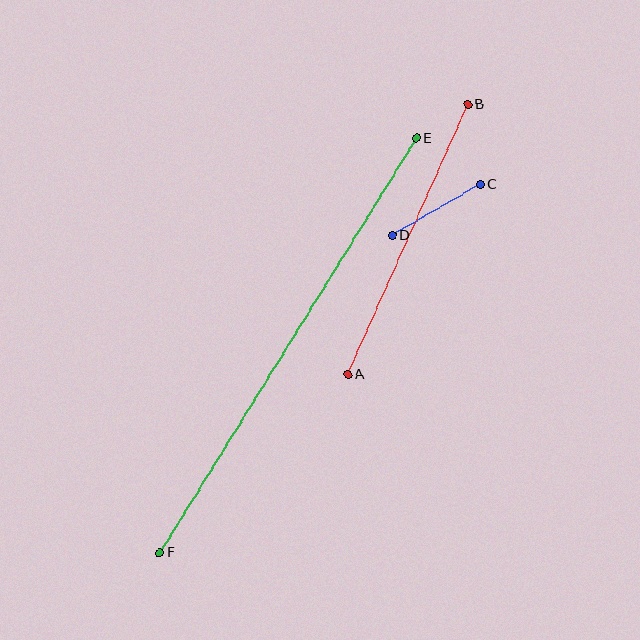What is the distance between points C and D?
The distance is approximately 101 pixels.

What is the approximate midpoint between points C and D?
The midpoint is at approximately (436, 210) pixels.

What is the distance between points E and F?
The distance is approximately 487 pixels.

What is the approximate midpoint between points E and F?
The midpoint is at approximately (288, 346) pixels.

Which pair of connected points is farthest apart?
Points E and F are farthest apart.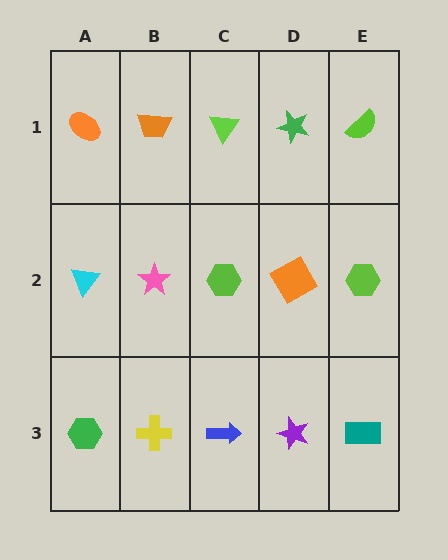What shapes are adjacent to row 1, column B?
A pink star (row 2, column B), an orange ellipse (row 1, column A), a lime triangle (row 1, column C).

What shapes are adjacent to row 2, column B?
An orange trapezoid (row 1, column B), a yellow cross (row 3, column B), a cyan triangle (row 2, column A), a lime hexagon (row 2, column C).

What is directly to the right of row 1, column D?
A lime semicircle.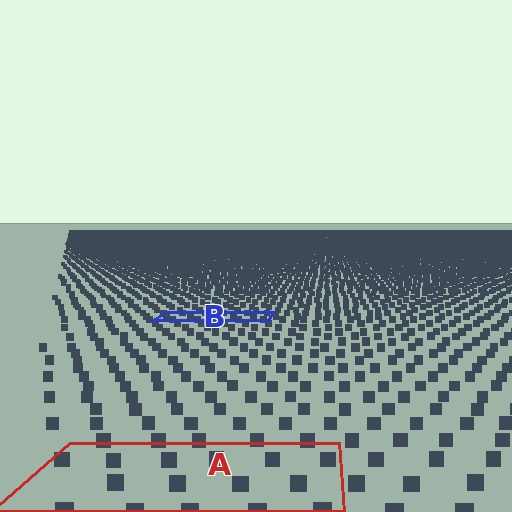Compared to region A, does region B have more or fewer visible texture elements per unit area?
Region B has more texture elements per unit area — they are packed more densely because it is farther away.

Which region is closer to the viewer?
Region A is closer. The texture elements there are larger and more spread out.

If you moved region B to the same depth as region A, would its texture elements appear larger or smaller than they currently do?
They would appear larger. At a closer depth, the same texture elements are projected at a bigger on-screen size.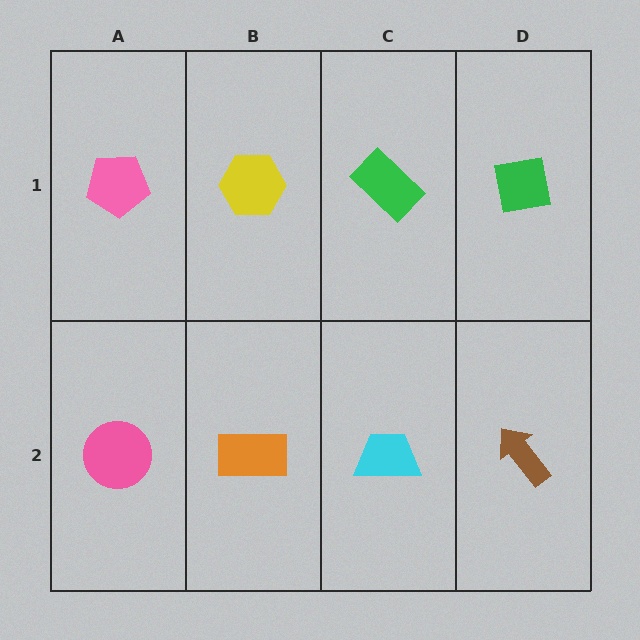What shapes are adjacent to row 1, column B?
An orange rectangle (row 2, column B), a pink pentagon (row 1, column A), a green rectangle (row 1, column C).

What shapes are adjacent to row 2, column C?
A green rectangle (row 1, column C), an orange rectangle (row 2, column B), a brown arrow (row 2, column D).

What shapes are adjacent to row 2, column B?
A yellow hexagon (row 1, column B), a pink circle (row 2, column A), a cyan trapezoid (row 2, column C).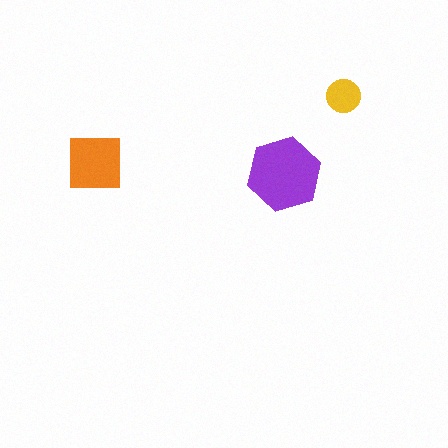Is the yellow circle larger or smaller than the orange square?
Smaller.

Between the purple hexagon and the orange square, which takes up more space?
The purple hexagon.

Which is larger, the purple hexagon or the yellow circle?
The purple hexagon.